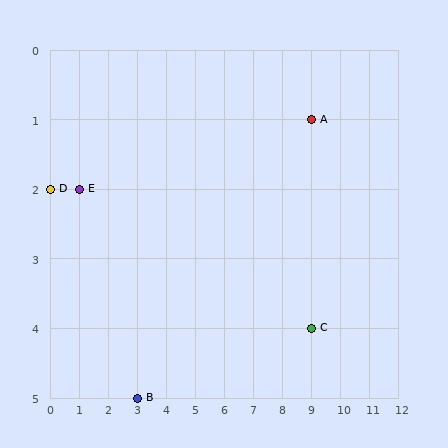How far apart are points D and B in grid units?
Points D and B are 3 columns and 3 rows apart (about 4.2 grid units diagonally).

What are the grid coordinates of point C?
Point C is at grid coordinates (9, 4).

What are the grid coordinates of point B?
Point B is at grid coordinates (3, 5).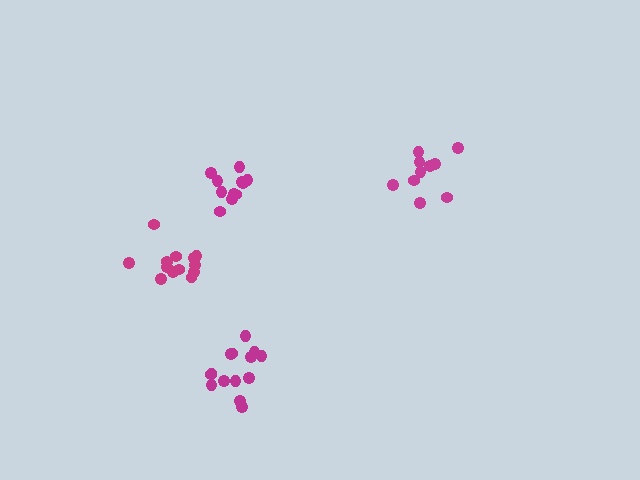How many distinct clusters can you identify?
There are 4 distinct clusters.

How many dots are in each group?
Group 1: 11 dots, Group 2: 14 dots, Group 3: 10 dots, Group 4: 13 dots (48 total).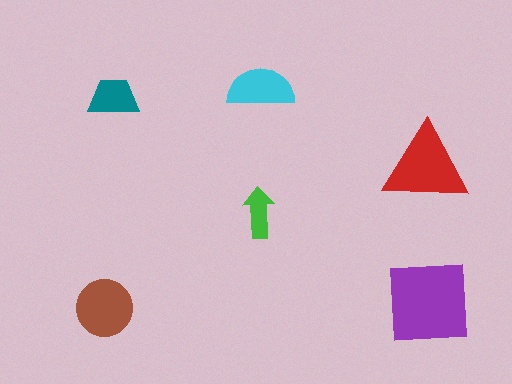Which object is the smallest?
The green arrow.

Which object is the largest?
The purple square.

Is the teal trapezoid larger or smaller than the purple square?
Smaller.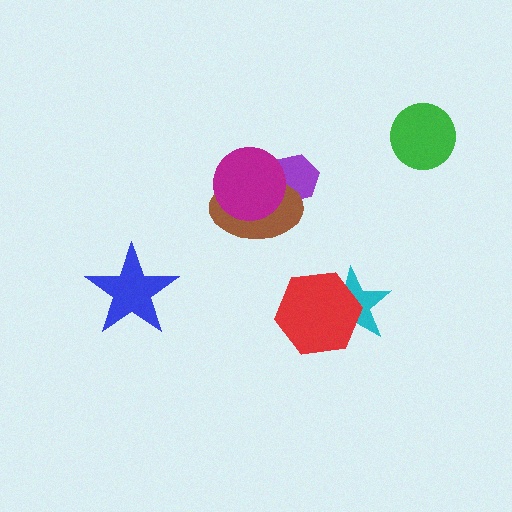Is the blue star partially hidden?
No, no other shape covers it.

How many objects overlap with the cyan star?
1 object overlaps with the cyan star.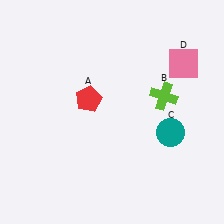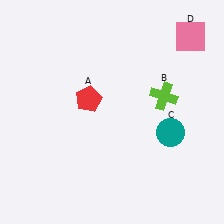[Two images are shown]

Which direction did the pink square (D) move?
The pink square (D) moved up.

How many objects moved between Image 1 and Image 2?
1 object moved between the two images.